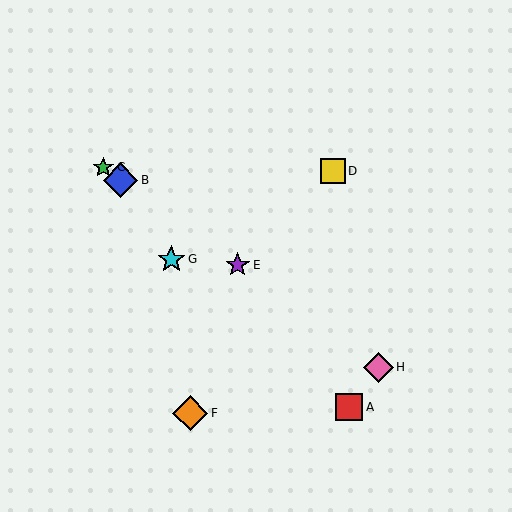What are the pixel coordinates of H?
Object H is at (378, 367).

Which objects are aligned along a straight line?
Objects B, C, E, H are aligned along a straight line.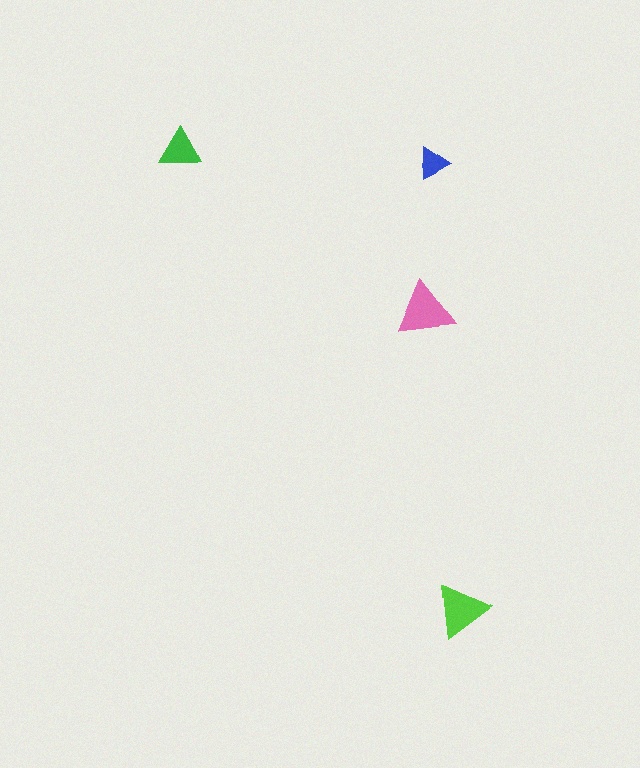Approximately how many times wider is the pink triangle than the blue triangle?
About 2 times wider.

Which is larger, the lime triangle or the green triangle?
The lime one.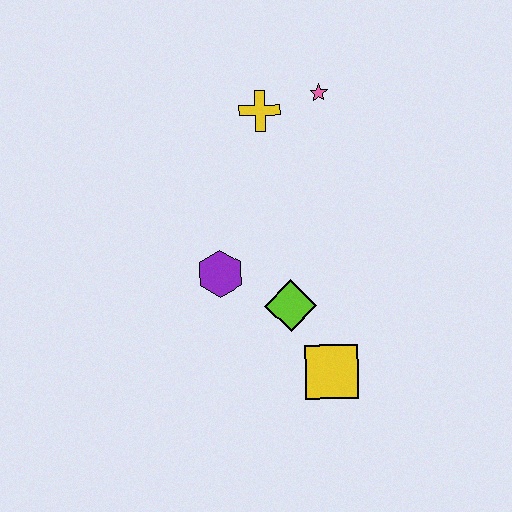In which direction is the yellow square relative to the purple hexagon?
The yellow square is to the right of the purple hexagon.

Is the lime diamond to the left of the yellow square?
Yes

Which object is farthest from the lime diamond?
The pink star is farthest from the lime diamond.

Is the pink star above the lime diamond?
Yes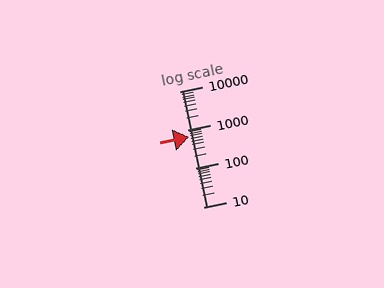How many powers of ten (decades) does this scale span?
The scale spans 3 decades, from 10 to 10000.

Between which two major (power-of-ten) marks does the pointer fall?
The pointer is between 100 and 1000.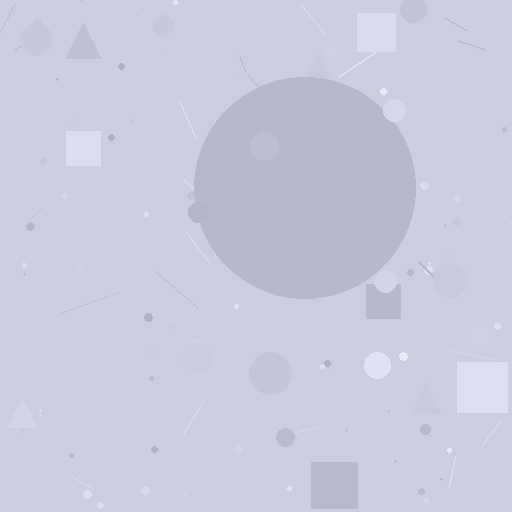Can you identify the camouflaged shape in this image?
The camouflaged shape is a circle.